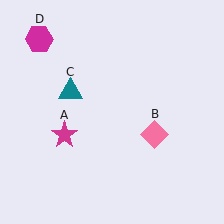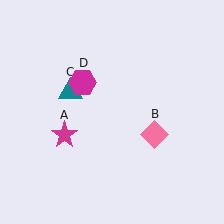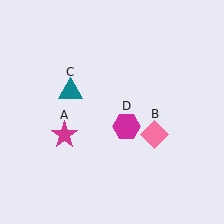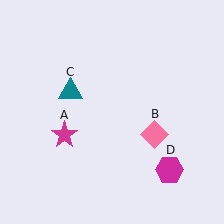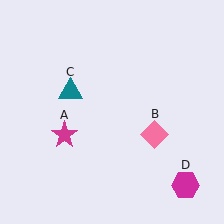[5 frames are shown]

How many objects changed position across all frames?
1 object changed position: magenta hexagon (object D).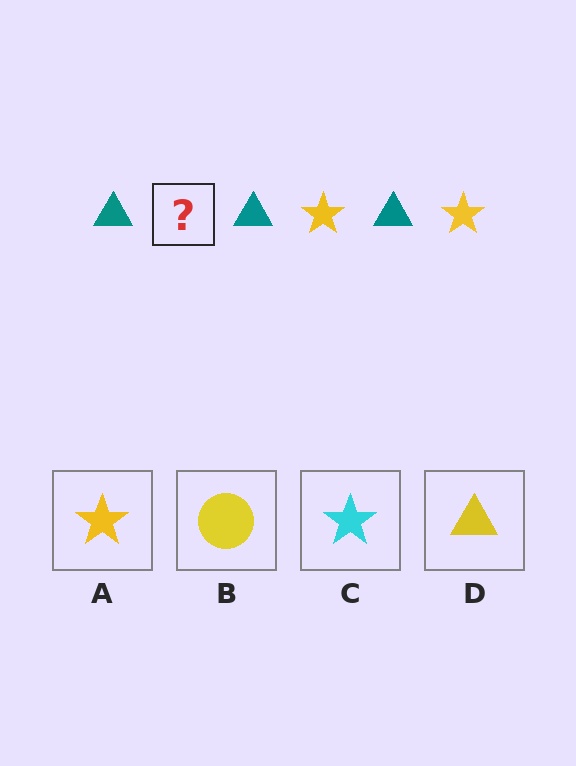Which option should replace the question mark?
Option A.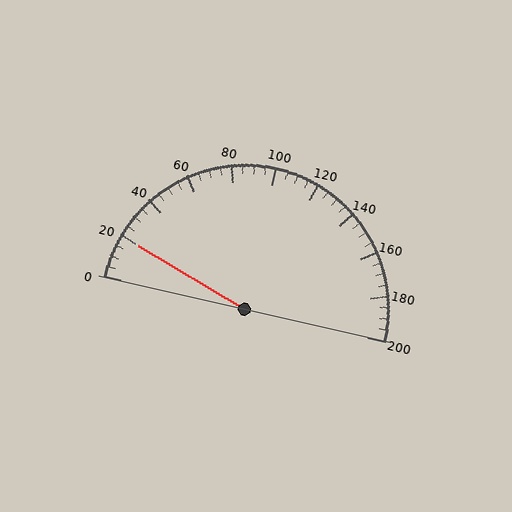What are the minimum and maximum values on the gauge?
The gauge ranges from 0 to 200.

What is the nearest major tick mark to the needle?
The nearest major tick mark is 20.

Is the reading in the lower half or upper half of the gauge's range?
The reading is in the lower half of the range (0 to 200).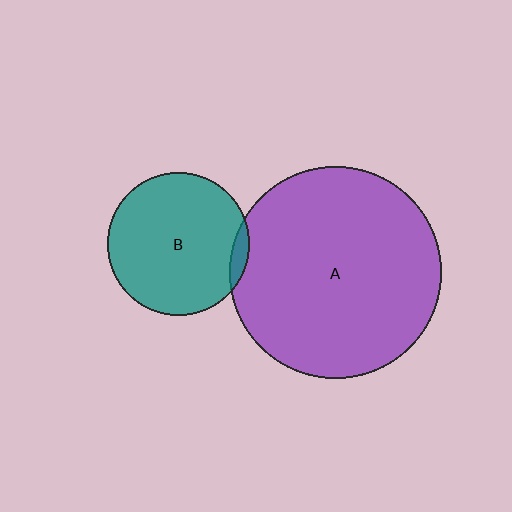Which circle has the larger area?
Circle A (purple).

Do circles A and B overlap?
Yes.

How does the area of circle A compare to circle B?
Approximately 2.2 times.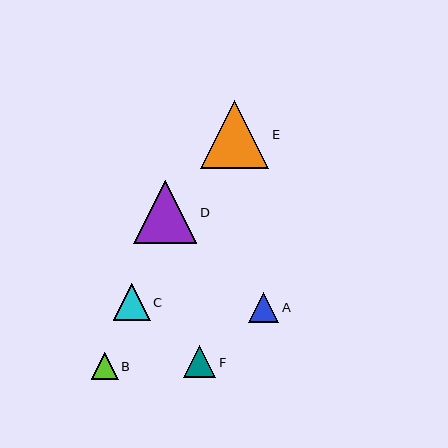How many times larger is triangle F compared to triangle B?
Triangle F is approximately 1.2 times the size of triangle B.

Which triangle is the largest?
Triangle E is the largest with a size of approximately 68 pixels.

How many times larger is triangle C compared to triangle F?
Triangle C is approximately 1.1 times the size of triangle F.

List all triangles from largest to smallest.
From largest to smallest: E, D, C, F, A, B.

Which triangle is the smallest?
Triangle B is the smallest with a size of approximately 27 pixels.